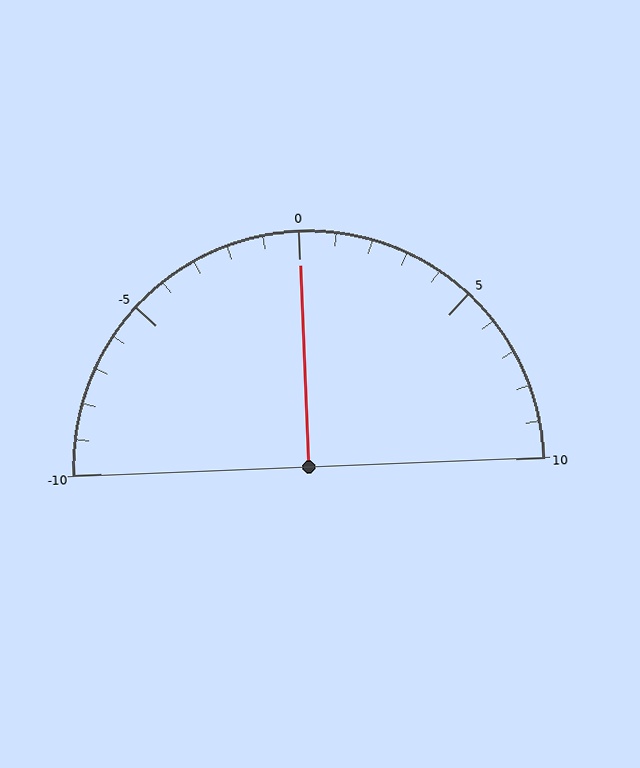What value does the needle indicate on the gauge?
The needle indicates approximately 0.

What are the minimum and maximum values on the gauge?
The gauge ranges from -10 to 10.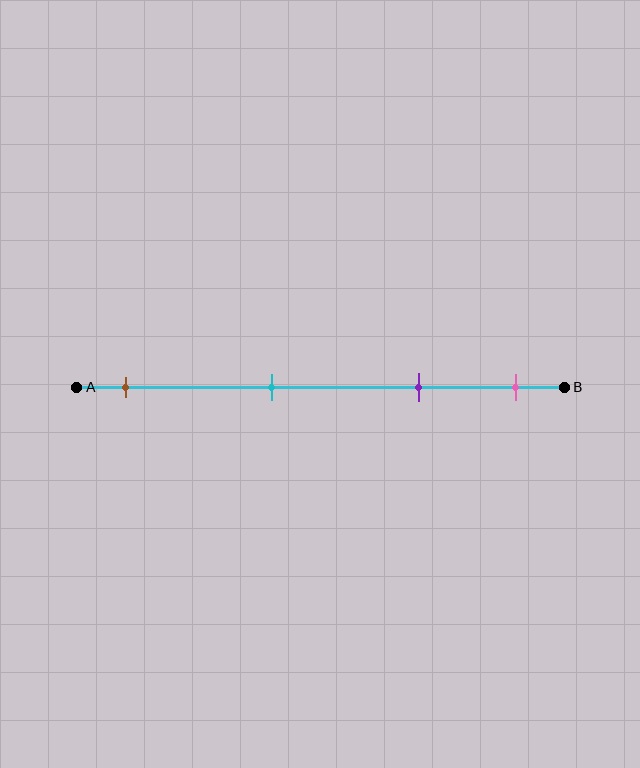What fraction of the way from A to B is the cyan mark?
The cyan mark is approximately 40% (0.4) of the way from A to B.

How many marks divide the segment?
There are 4 marks dividing the segment.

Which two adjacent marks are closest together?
The purple and pink marks are the closest adjacent pair.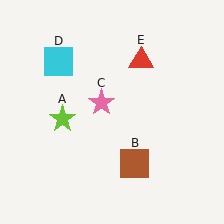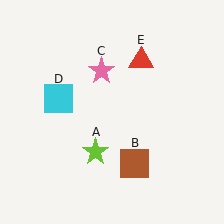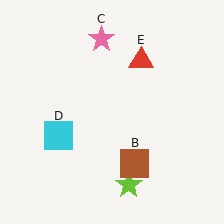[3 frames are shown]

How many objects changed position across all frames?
3 objects changed position: lime star (object A), pink star (object C), cyan square (object D).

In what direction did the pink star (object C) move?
The pink star (object C) moved up.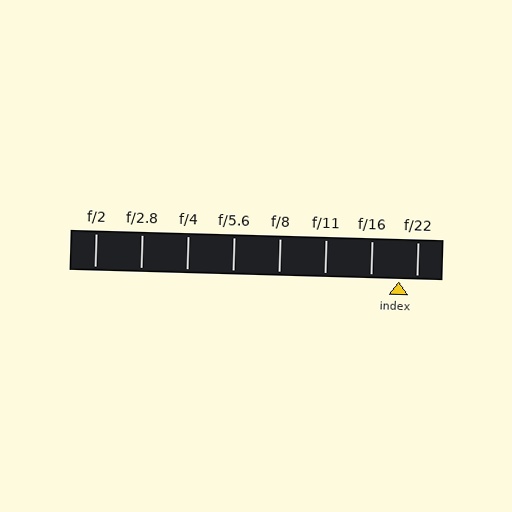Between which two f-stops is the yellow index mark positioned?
The index mark is between f/16 and f/22.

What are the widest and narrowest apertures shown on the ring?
The widest aperture shown is f/2 and the narrowest is f/22.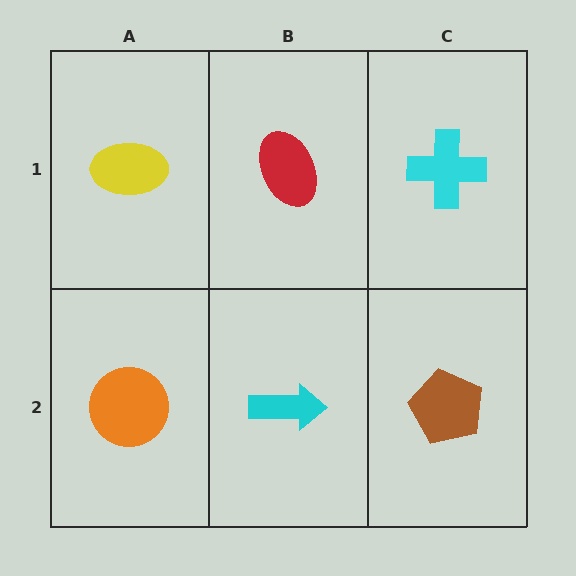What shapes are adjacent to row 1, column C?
A brown pentagon (row 2, column C), a red ellipse (row 1, column B).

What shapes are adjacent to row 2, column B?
A red ellipse (row 1, column B), an orange circle (row 2, column A), a brown pentagon (row 2, column C).